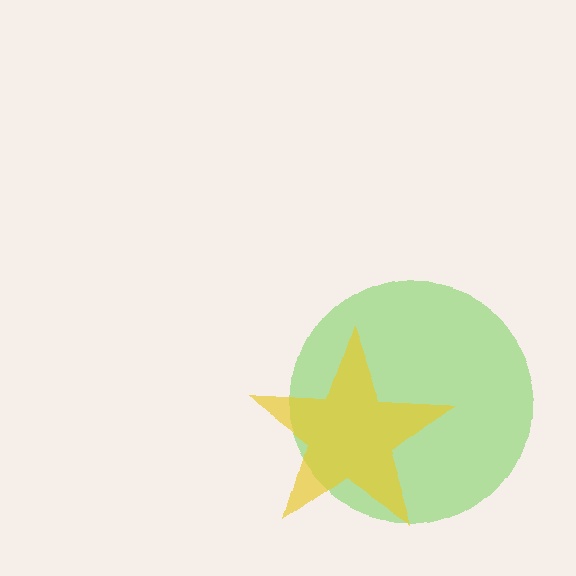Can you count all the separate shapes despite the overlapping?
Yes, there are 2 separate shapes.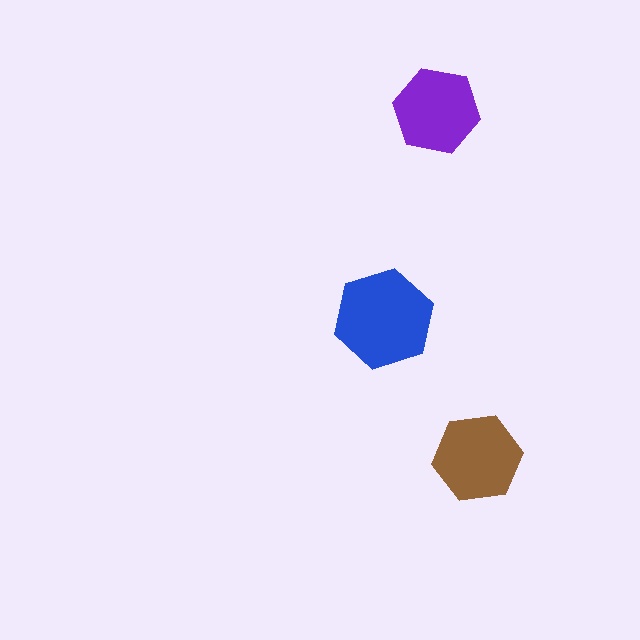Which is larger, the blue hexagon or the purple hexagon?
The blue one.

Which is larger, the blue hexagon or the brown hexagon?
The blue one.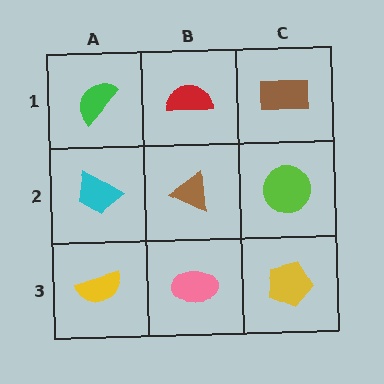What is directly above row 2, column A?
A green semicircle.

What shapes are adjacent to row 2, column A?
A green semicircle (row 1, column A), a yellow semicircle (row 3, column A), a brown triangle (row 2, column B).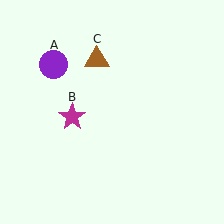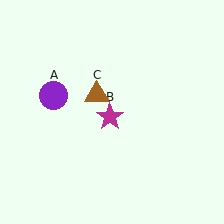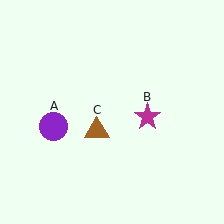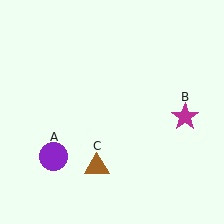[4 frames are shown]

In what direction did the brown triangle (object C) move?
The brown triangle (object C) moved down.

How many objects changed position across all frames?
3 objects changed position: purple circle (object A), magenta star (object B), brown triangle (object C).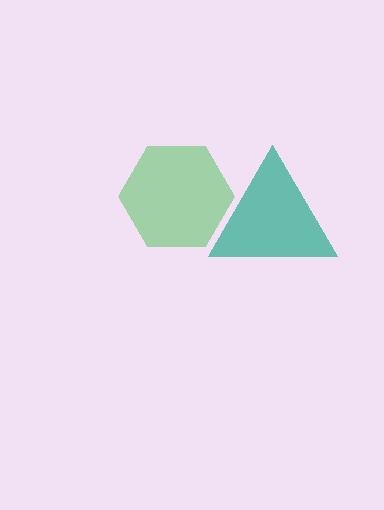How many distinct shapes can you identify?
There are 2 distinct shapes: a green hexagon, a teal triangle.